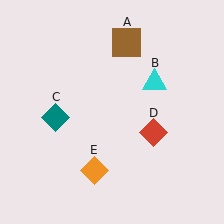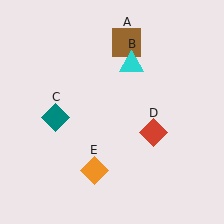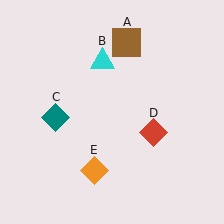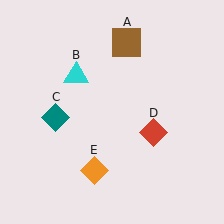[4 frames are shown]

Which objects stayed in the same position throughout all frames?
Brown square (object A) and teal diamond (object C) and red diamond (object D) and orange diamond (object E) remained stationary.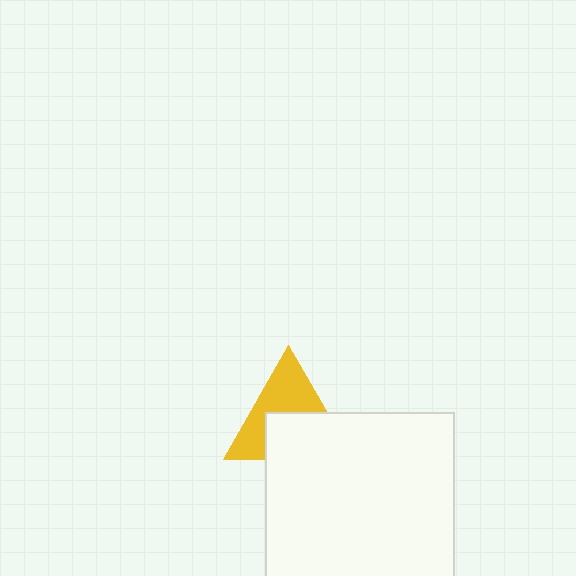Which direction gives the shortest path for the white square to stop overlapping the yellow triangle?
Moving down gives the shortest separation.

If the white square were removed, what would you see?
You would see the complete yellow triangle.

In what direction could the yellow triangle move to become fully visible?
The yellow triangle could move up. That would shift it out from behind the white square entirely.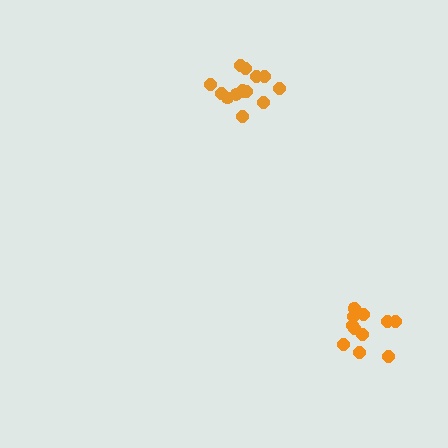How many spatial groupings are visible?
There are 2 spatial groupings.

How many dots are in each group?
Group 1: 12 dots, Group 2: 14 dots (26 total).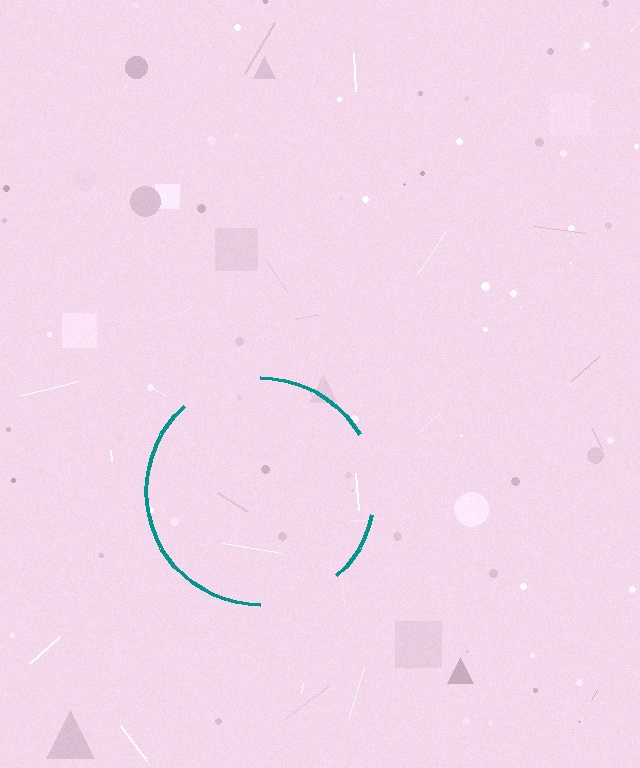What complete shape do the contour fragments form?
The contour fragments form a circle.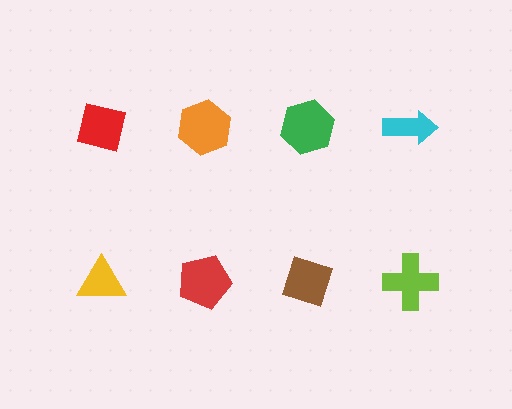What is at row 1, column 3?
A green hexagon.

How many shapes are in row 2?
4 shapes.